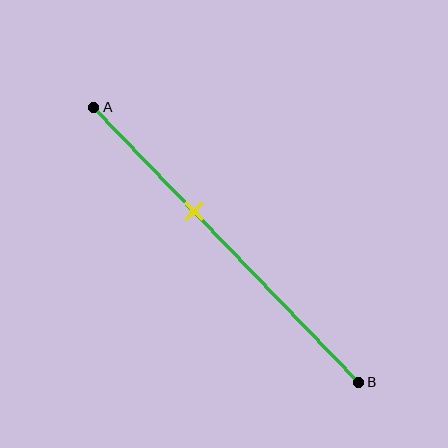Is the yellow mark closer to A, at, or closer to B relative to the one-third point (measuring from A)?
The yellow mark is closer to point B than the one-third point of segment AB.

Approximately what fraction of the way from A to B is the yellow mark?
The yellow mark is approximately 40% of the way from A to B.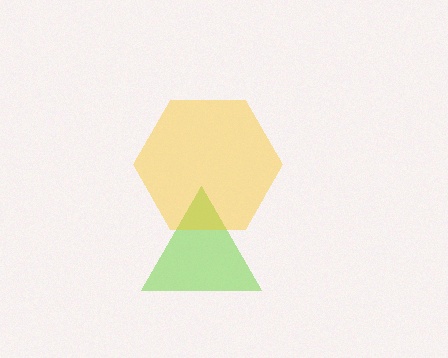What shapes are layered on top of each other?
The layered shapes are: a lime triangle, a yellow hexagon.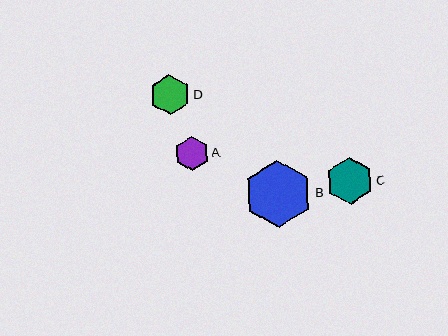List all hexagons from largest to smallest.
From largest to smallest: B, C, D, A.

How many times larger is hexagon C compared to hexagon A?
Hexagon C is approximately 1.4 times the size of hexagon A.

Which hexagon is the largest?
Hexagon B is the largest with a size of approximately 67 pixels.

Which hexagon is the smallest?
Hexagon A is the smallest with a size of approximately 34 pixels.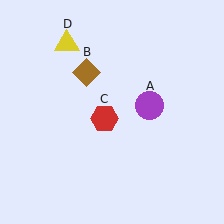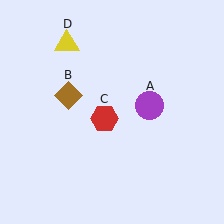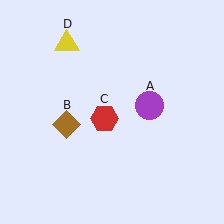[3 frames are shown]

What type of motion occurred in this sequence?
The brown diamond (object B) rotated counterclockwise around the center of the scene.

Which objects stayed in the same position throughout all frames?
Purple circle (object A) and red hexagon (object C) and yellow triangle (object D) remained stationary.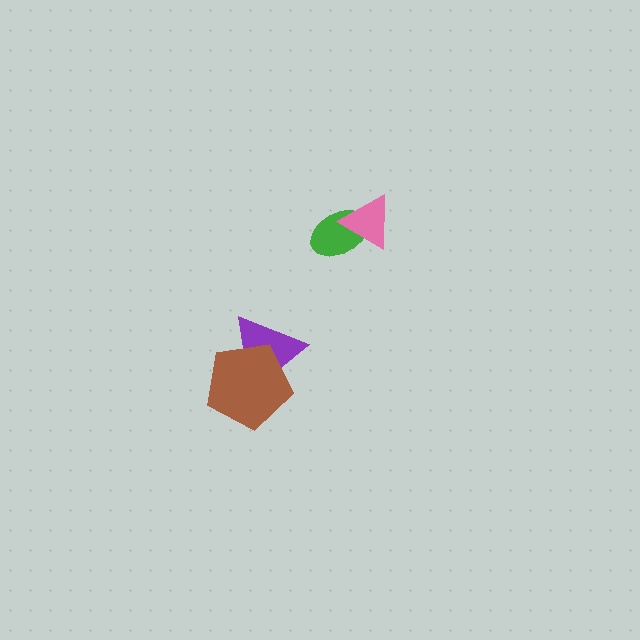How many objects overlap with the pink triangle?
1 object overlaps with the pink triangle.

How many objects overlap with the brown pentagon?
1 object overlaps with the brown pentagon.